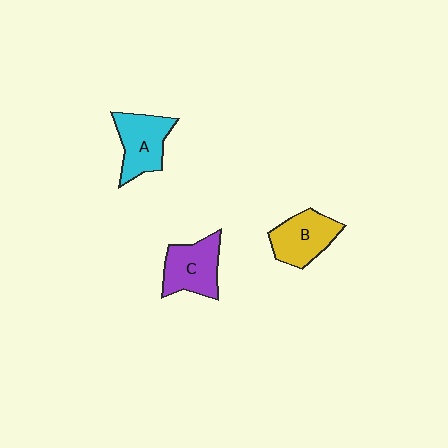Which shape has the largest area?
Shape C (purple).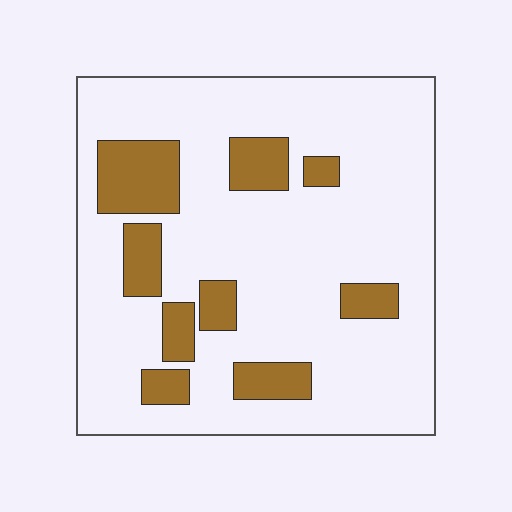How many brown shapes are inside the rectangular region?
9.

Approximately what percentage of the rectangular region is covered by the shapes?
Approximately 20%.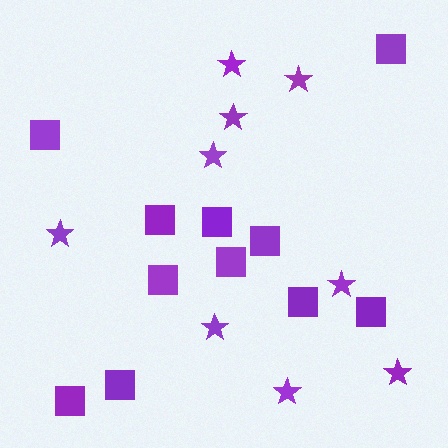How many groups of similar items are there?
There are 2 groups: one group of squares (11) and one group of stars (9).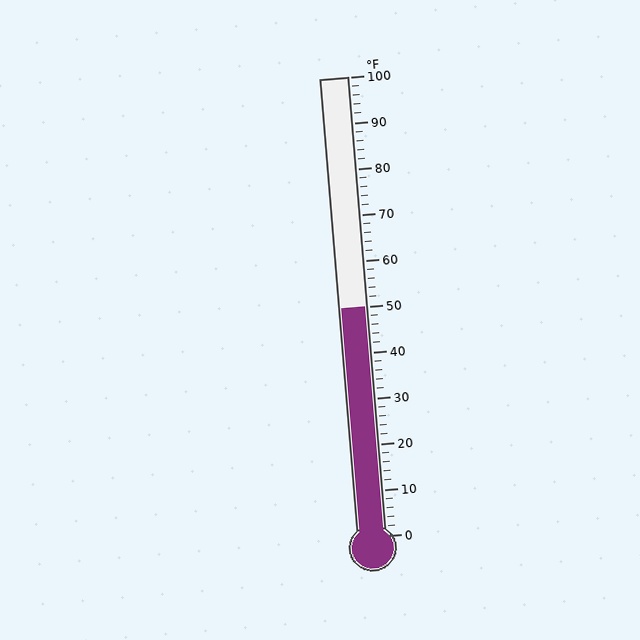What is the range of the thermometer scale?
The thermometer scale ranges from 0°F to 100°F.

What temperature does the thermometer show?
The thermometer shows approximately 50°F.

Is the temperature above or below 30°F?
The temperature is above 30°F.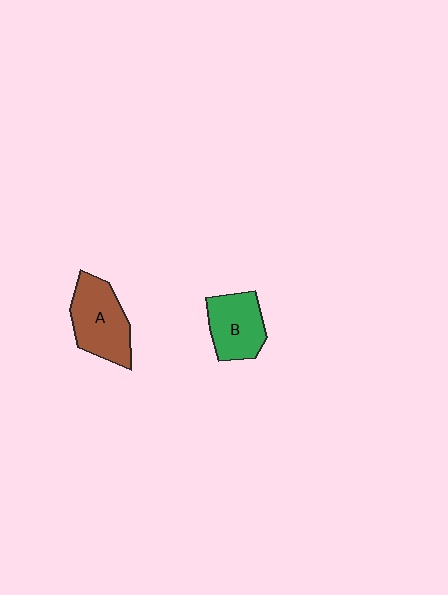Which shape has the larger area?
Shape A (brown).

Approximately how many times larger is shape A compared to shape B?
Approximately 1.2 times.